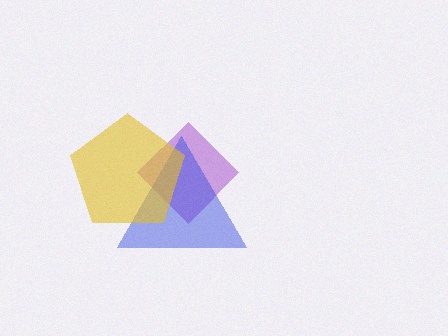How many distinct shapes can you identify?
There are 3 distinct shapes: a purple diamond, a blue triangle, a yellow pentagon.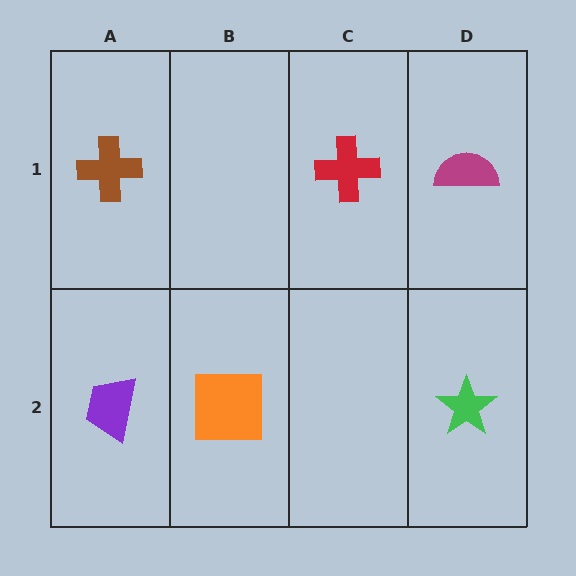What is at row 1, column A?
A brown cross.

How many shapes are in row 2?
3 shapes.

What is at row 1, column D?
A magenta semicircle.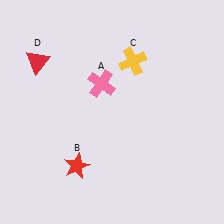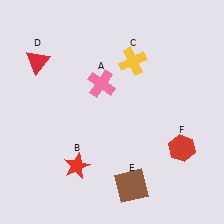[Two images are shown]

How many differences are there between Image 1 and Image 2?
There are 2 differences between the two images.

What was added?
A brown square (E), a red hexagon (F) were added in Image 2.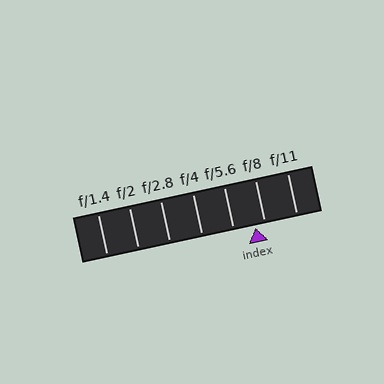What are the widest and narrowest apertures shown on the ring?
The widest aperture shown is f/1.4 and the narrowest is f/11.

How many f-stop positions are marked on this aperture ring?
There are 7 f-stop positions marked.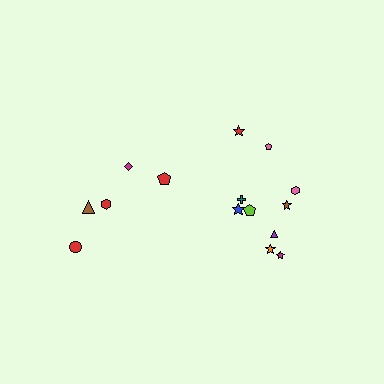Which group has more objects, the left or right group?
The right group.